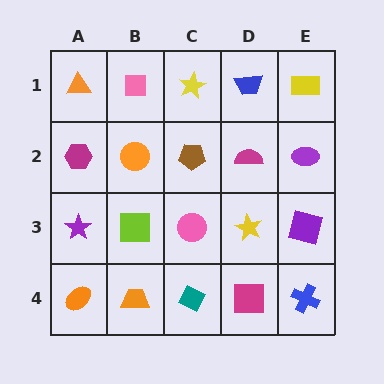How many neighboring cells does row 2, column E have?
3.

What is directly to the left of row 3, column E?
A yellow star.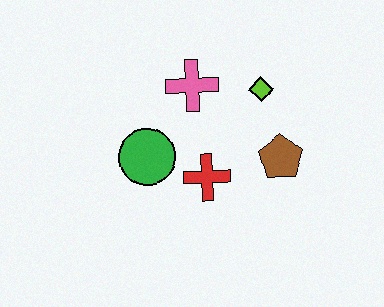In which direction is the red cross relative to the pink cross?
The red cross is below the pink cross.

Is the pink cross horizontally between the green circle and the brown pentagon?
Yes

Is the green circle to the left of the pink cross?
Yes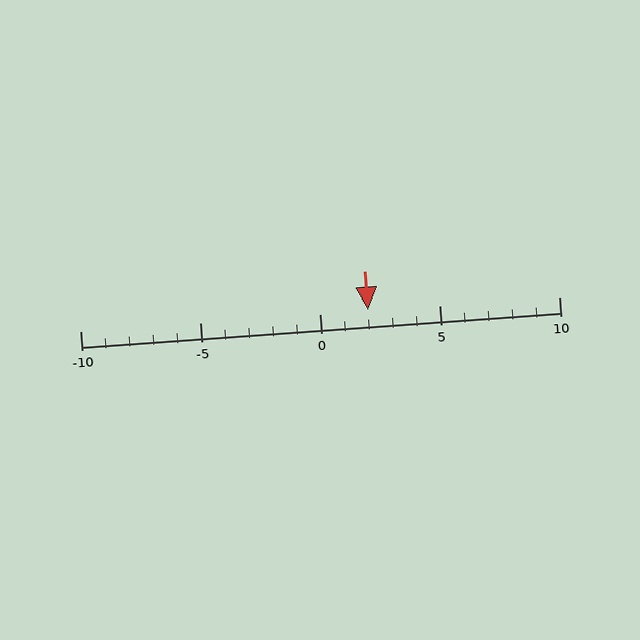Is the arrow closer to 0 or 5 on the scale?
The arrow is closer to 0.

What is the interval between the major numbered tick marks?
The major tick marks are spaced 5 units apart.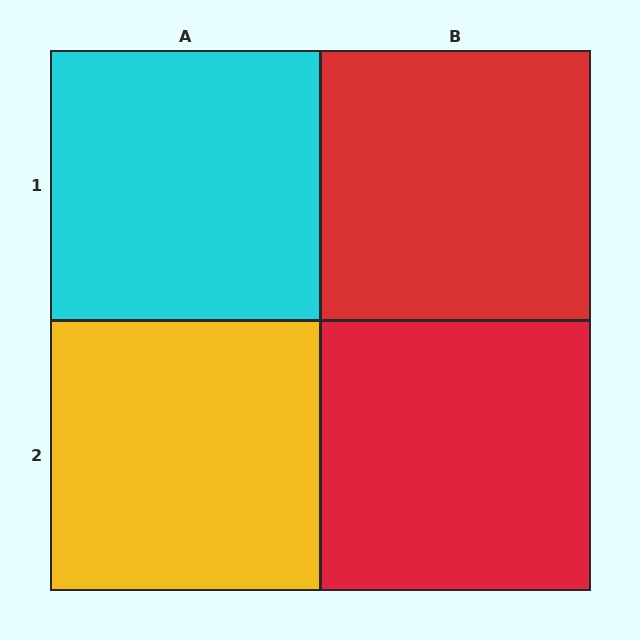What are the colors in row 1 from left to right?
Cyan, red.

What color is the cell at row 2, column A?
Yellow.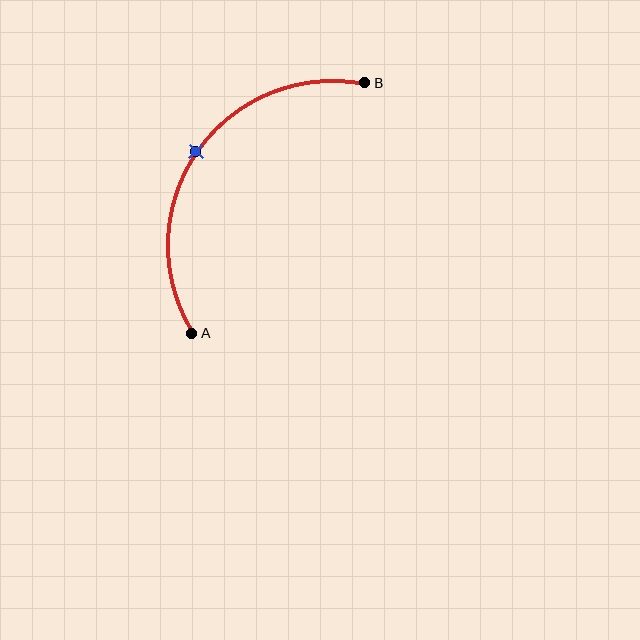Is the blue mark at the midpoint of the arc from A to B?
Yes. The blue mark lies on the arc at equal arc-length from both A and B — it is the arc midpoint.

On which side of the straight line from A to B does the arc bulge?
The arc bulges above and to the left of the straight line connecting A and B.